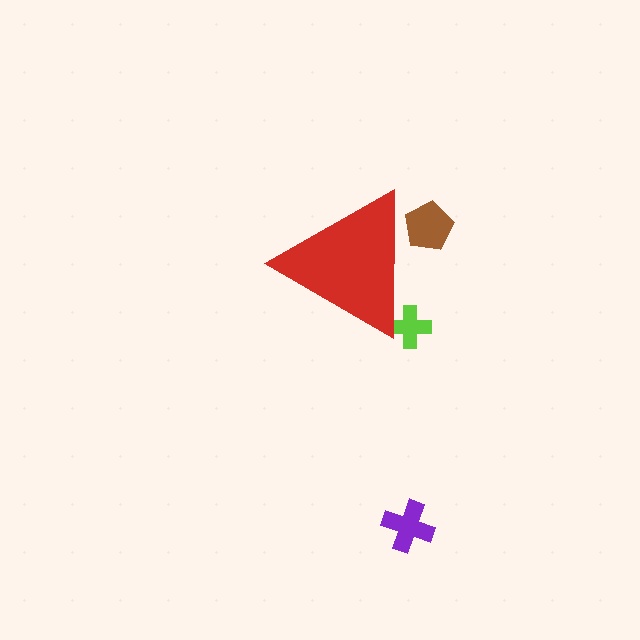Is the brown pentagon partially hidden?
Yes, the brown pentagon is partially hidden behind the red triangle.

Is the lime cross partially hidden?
Yes, the lime cross is partially hidden behind the red triangle.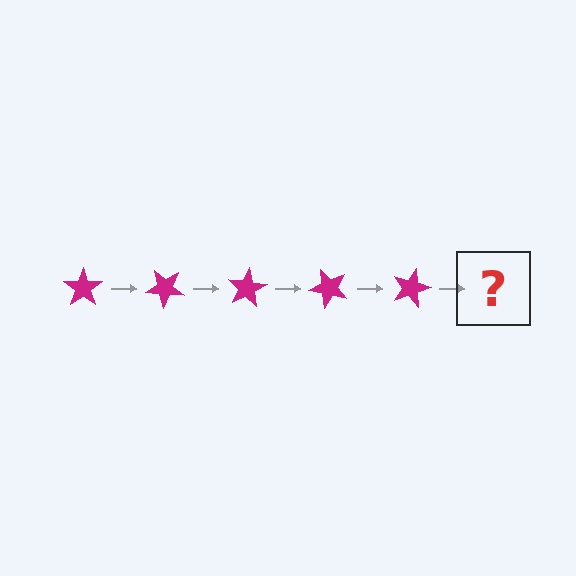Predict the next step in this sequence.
The next step is a magenta star rotated 200 degrees.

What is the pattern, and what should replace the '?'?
The pattern is that the star rotates 40 degrees each step. The '?' should be a magenta star rotated 200 degrees.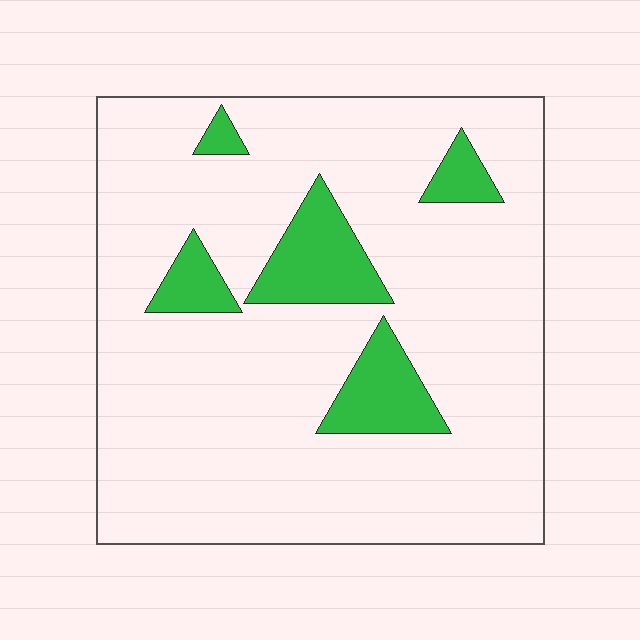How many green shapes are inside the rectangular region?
5.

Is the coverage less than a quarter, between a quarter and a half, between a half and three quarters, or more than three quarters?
Less than a quarter.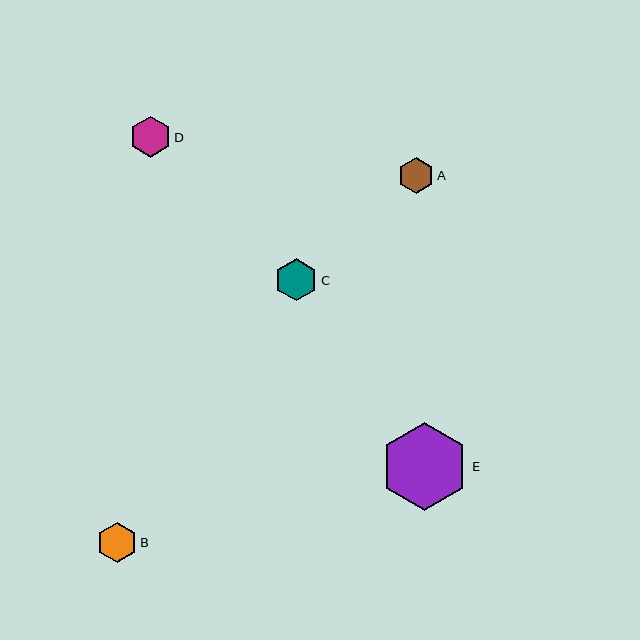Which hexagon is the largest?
Hexagon E is the largest with a size of approximately 88 pixels.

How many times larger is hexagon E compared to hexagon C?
Hexagon E is approximately 2.1 times the size of hexagon C.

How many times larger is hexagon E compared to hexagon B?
Hexagon E is approximately 2.2 times the size of hexagon B.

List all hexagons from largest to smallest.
From largest to smallest: E, C, D, B, A.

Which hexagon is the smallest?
Hexagon A is the smallest with a size of approximately 36 pixels.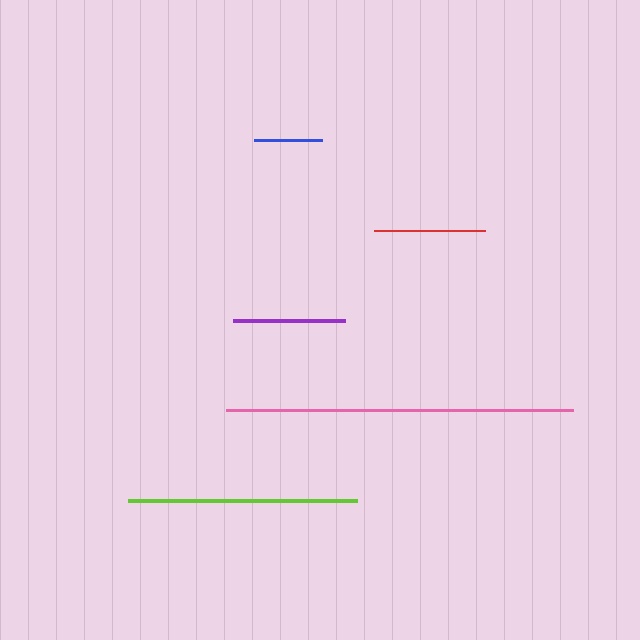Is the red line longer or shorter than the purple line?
The purple line is longer than the red line.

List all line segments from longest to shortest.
From longest to shortest: pink, lime, purple, red, blue.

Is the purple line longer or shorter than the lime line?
The lime line is longer than the purple line.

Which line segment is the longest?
The pink line is the longest at approximately 346 pixels.